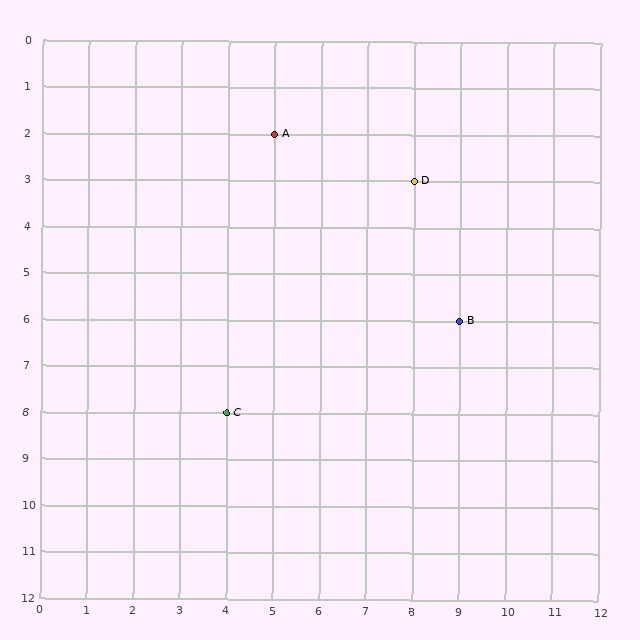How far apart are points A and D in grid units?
Points A and D are 3 columns and 1 row apart (about 3.2 grid units diagonally).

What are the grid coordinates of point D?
Point D is at grid coordinates (8, 3).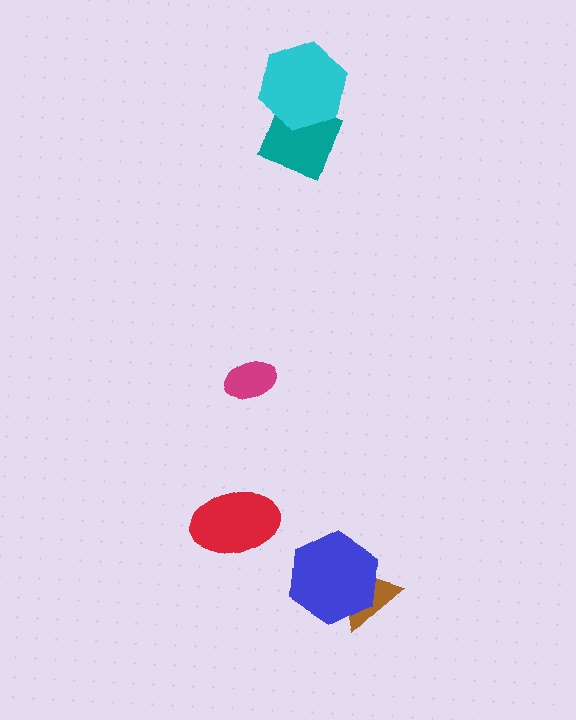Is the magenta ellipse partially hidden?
No, no other shape covers it.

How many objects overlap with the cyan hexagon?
1 object overlaps with the cyan hexagon.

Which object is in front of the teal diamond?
The cyan hexagon is in front of the teal diamond.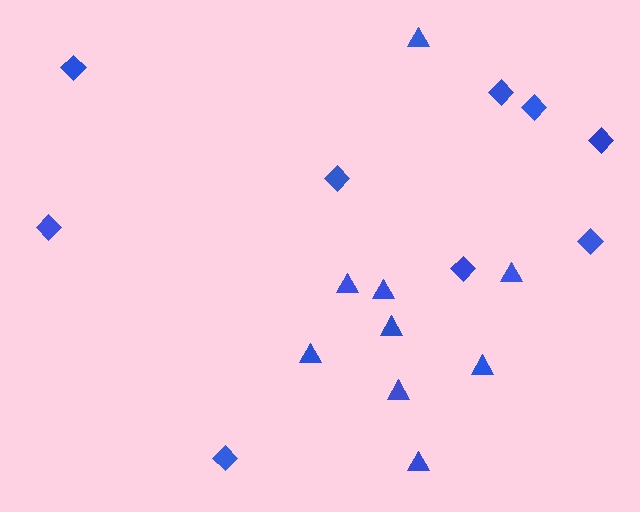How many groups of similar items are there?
There are 2 groups: one group of triangles (9) and one group of diamonds (9).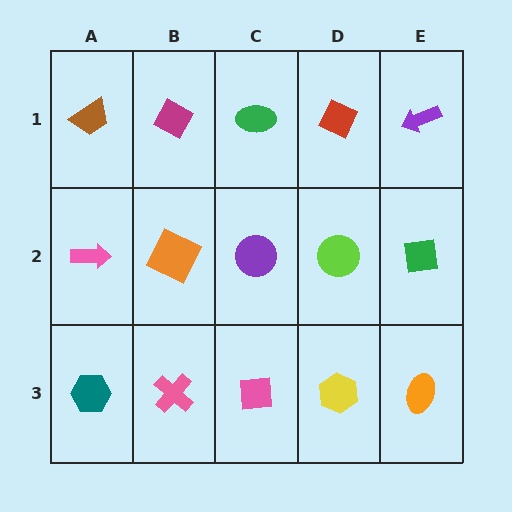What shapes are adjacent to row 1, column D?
A lime circle (row 2, column D), a green ellipse (row 1, column C), a purple arrow (row 1, column E).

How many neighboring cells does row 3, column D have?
3.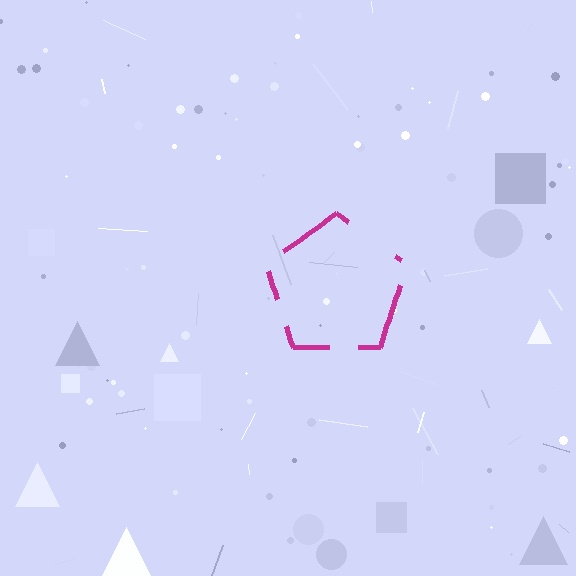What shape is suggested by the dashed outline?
The dashed outline suggests a pentagon.